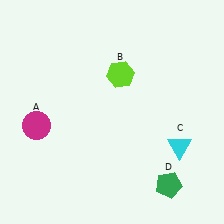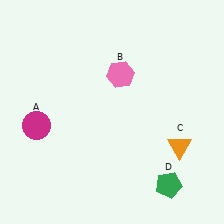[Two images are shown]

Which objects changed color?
B changed from lime to pink. C changed from cyan to orange.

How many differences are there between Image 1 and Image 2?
There are 2 differences between the two images.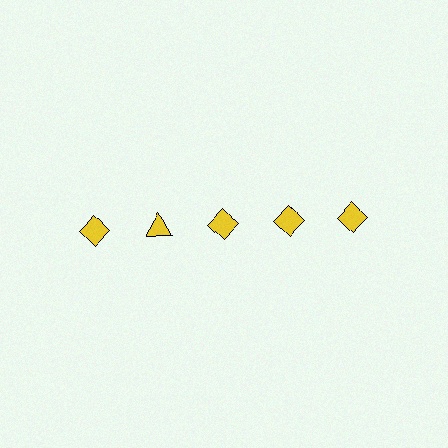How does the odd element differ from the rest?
It has a different shape: triangle instead of diamond.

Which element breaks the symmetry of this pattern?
The yellow triangle in the top row, second from left column breaks the symmetry. All other shapes are yellow diamonds.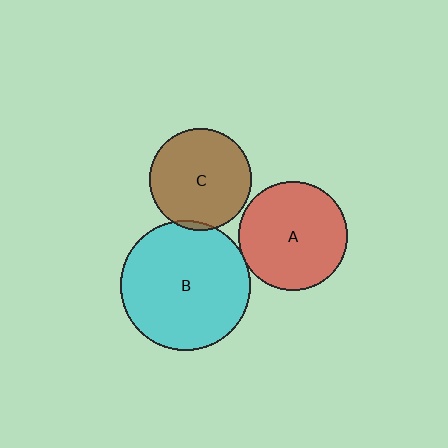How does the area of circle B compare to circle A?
Approximately 1.4 times.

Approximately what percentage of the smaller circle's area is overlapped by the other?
Approximately 5%.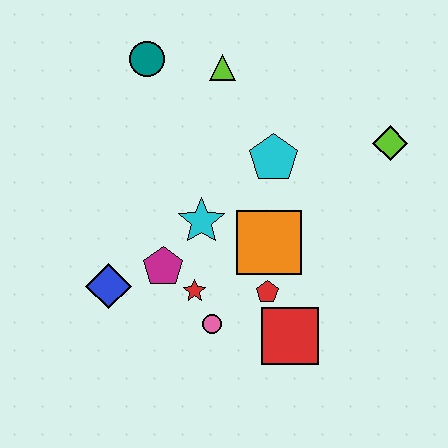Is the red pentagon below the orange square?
Yes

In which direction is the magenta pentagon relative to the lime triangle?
The magenta pentagon is below the lime triangle.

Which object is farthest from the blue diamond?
The lime diamond is farthest from the blue diamond.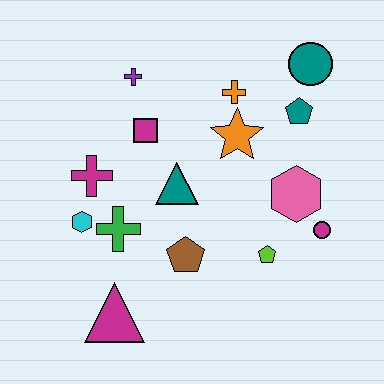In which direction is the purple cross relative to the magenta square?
The purple cross is above the magenta square.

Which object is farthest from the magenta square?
The magenta circle is farthest from the magenta square.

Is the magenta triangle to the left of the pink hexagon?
Yes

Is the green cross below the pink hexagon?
Yes